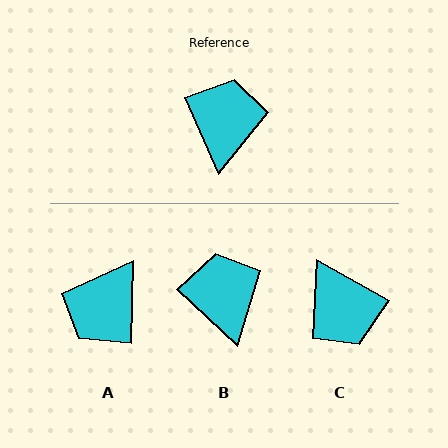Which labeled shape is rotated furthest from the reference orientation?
A, about 155 degrees away.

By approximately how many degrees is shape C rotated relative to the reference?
Approximately 144 degrees clockwise.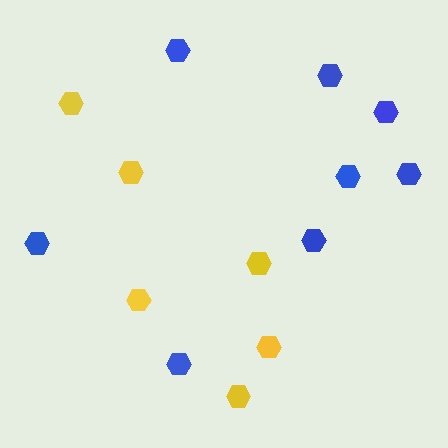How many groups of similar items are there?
There are 2 groups: one group of yellow hexagons (6) and one group of blue hexagons (8).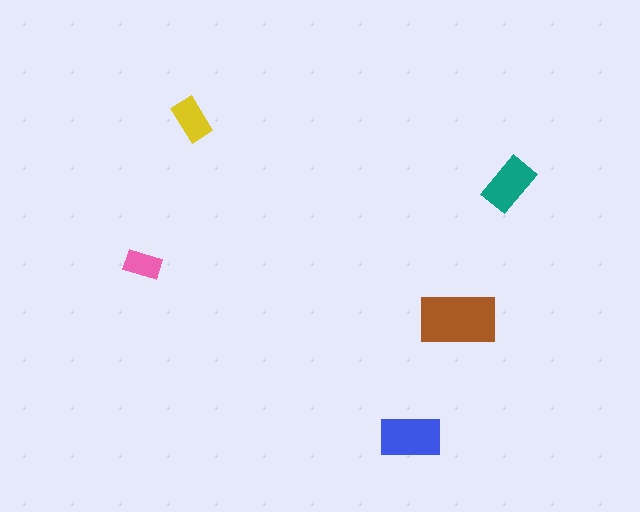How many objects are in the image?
There are 5 objects in the image.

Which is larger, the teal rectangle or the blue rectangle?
The blue one.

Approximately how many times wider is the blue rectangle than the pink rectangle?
About 1.5 times wider.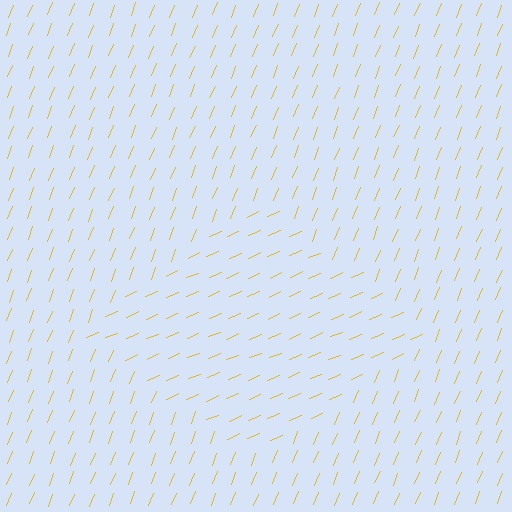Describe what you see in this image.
The image is filled with small yellow line segments. A diamond region in the image has lines oriented differently from the surrounding lines, creating a visible texture boundary.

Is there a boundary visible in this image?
Yes, there is a texture boundary formed by a change in line orientation.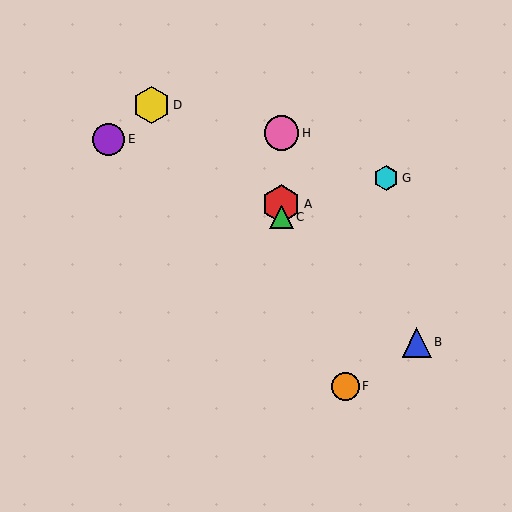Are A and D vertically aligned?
No, A is at x≈281 and D is at x≈151.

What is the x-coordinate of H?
Object H is at x≈281.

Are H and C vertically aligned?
Yes, both are at x≈281.